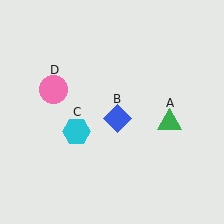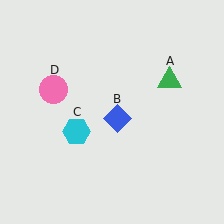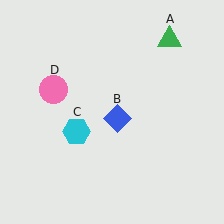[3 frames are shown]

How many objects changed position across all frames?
1 object changed position: green triangle (object A).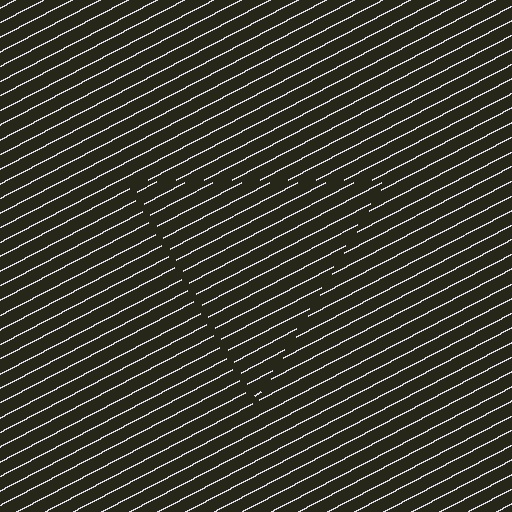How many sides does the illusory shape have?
3 sides — the line-ends trace a triangle.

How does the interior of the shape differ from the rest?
The interior of the shape contains the same grating, shifted by half a period — the contour is defined by the phase discontinuity where line-ends from the inner and outer gratings abut.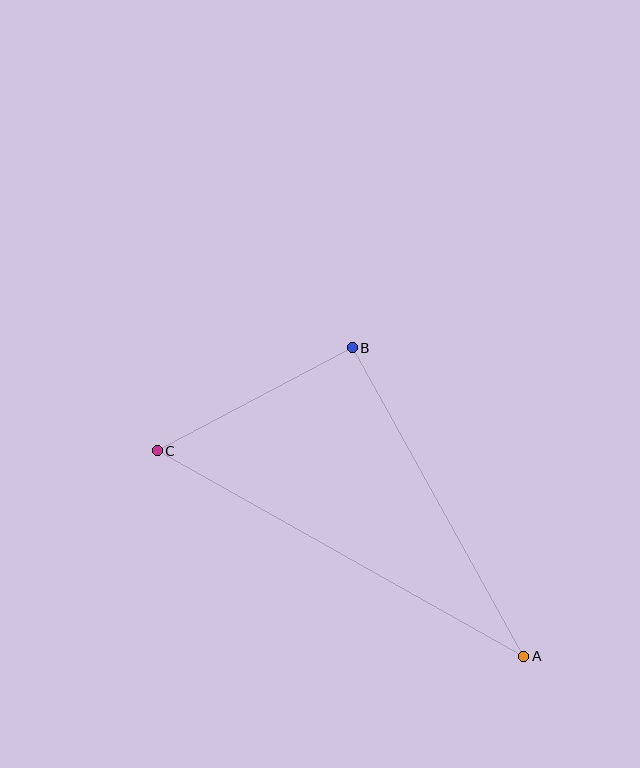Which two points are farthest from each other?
Points A and C are farthest from each other.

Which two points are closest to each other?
Points B and C are closest to each other.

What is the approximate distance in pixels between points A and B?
The distance between A and B is approximately 353 pixels.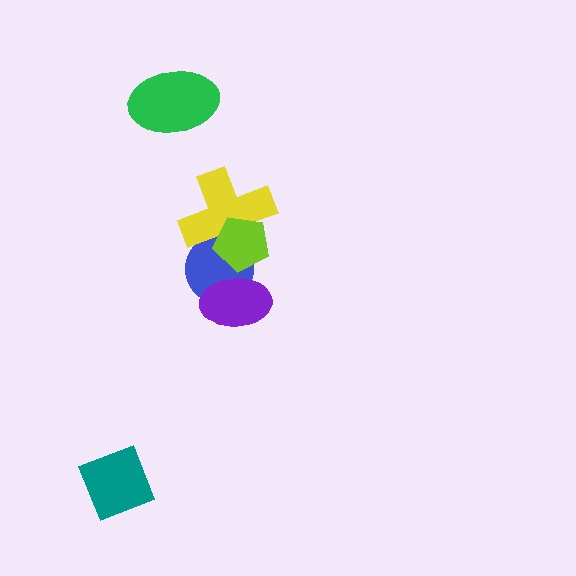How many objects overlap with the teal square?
0 objects overlap with the teal square.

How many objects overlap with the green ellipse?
0 objects overlap with the green ellipse.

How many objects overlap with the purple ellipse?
2 objects overlap with the purple ellipse.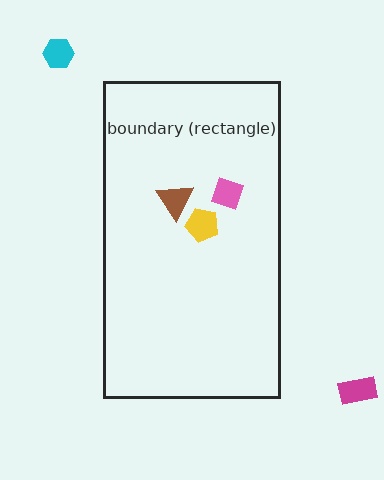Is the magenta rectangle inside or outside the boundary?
Outside.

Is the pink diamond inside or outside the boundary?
Inside.